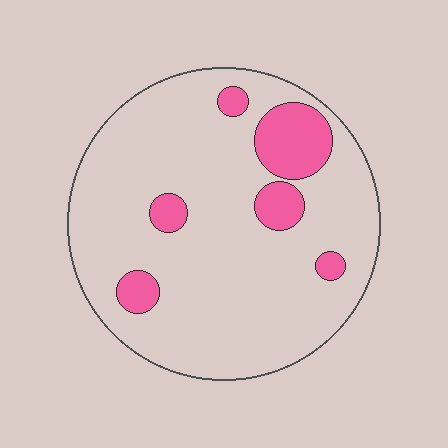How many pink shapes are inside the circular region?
6.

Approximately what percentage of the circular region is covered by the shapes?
Approximately 15%.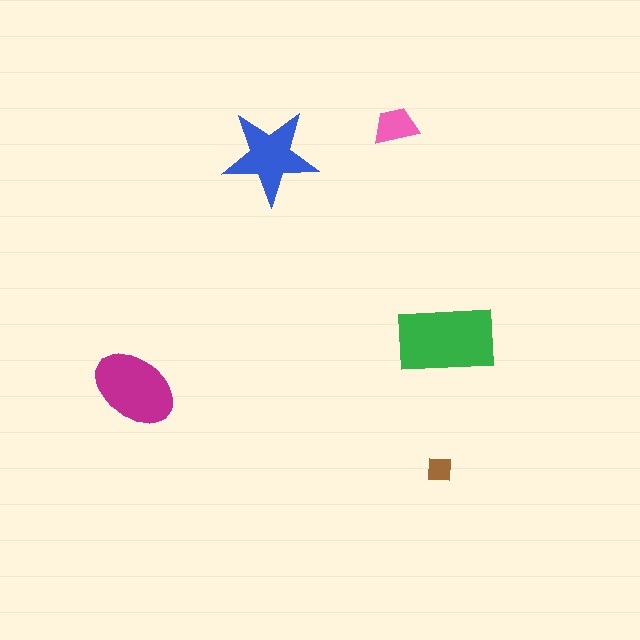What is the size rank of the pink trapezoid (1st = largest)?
4th.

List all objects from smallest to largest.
The brown square, the pink trapezoid, the blue star, the magenta ellipse, the green rectangle.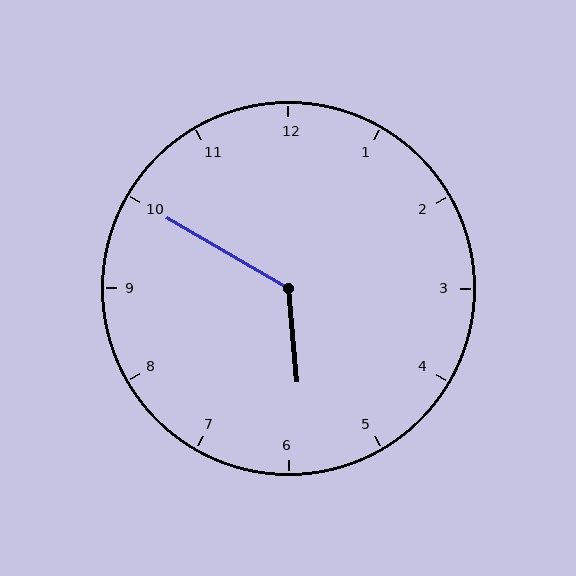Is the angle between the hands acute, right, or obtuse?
It is obtuse.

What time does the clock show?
5:50.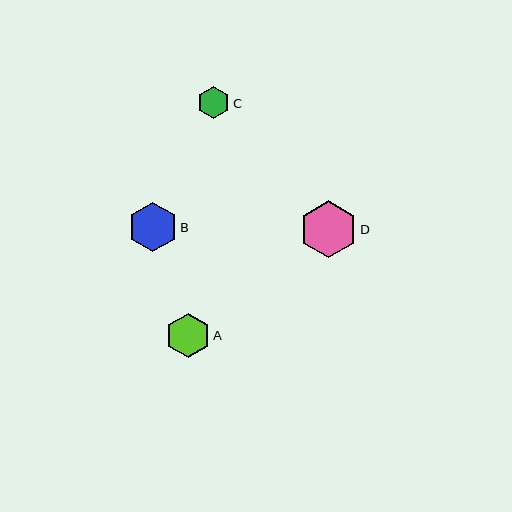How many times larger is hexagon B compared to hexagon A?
Hexagon B is approximately 1.1 times the size of hexagon A.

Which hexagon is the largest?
Hexagon D is the largest with a size of approximately 57 pixels.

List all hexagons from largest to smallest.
From largest to smallest: D, B, A, C.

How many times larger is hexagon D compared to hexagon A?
Hexagon D is approximately 1.3 times the size of hexagon A.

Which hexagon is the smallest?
Hexagon C is the smallest with a size of approximately 32 pixels.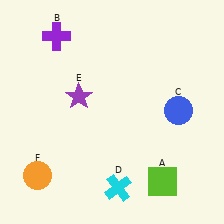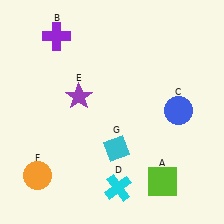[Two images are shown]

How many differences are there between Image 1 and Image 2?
There is 1 difference between the two images.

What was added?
A cyan diamond (G) was added in Image 2.